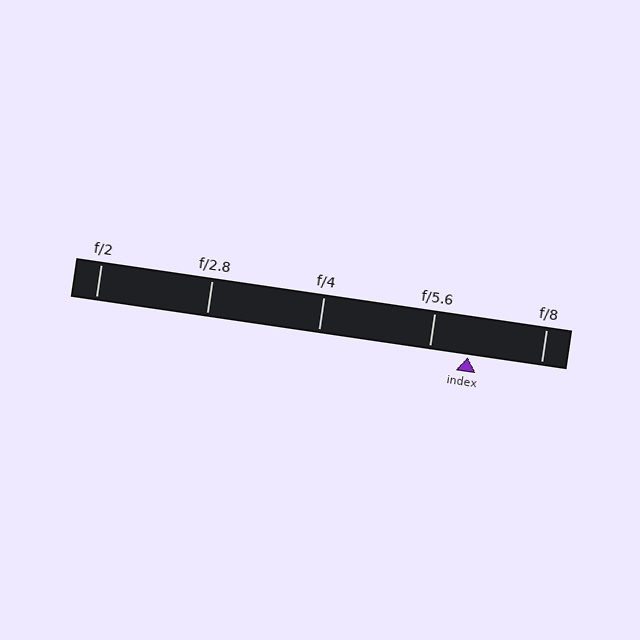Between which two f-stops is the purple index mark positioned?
The index mark is between f/5.6 and f/8.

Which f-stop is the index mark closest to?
The index mark is closest to f/5.6.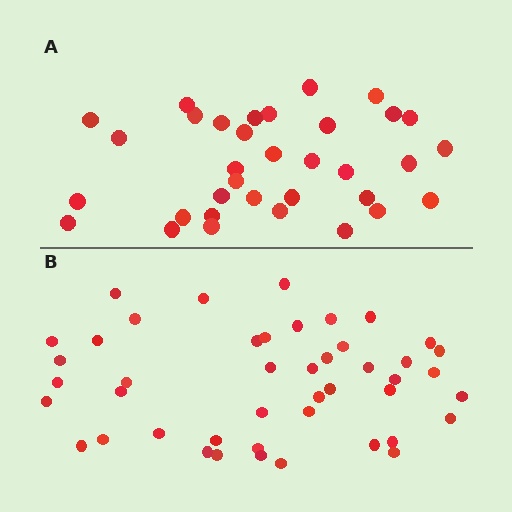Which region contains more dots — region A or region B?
Region B (the bottom region) has more dots.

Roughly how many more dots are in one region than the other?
Region B has roughly 12 or so more dots than region A.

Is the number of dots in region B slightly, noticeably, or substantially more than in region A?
Region B has noticeably more, but not dramatically so. The ratio is roughly 1.3 to 1.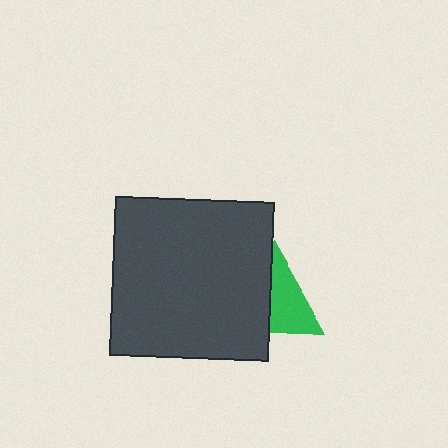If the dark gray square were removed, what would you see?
You would see the complete green triangle.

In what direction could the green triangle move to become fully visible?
The green triangle could move right. That would shift it out from behind the dark gray square entirely.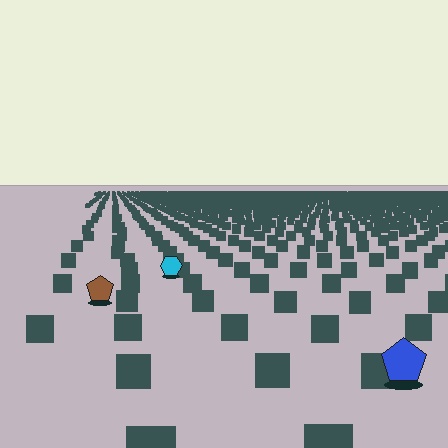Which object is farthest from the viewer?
The cyan hexagon is farthest from the viewer. It appears smaller and the ground texture around it is denser.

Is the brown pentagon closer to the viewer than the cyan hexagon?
Yes. The brown pentagon is closer — you can tell from the texture gradient: the ground texture is coarser near it.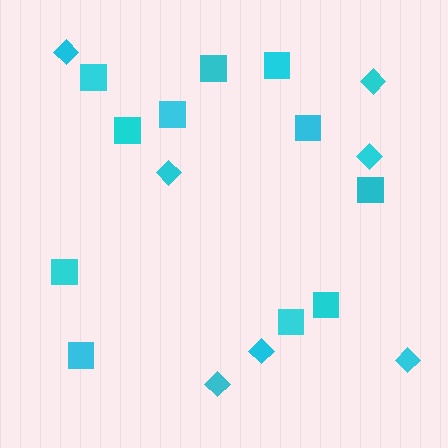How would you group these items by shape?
There are 2 groups: one group of diamonds (7) and one group of squares (11).